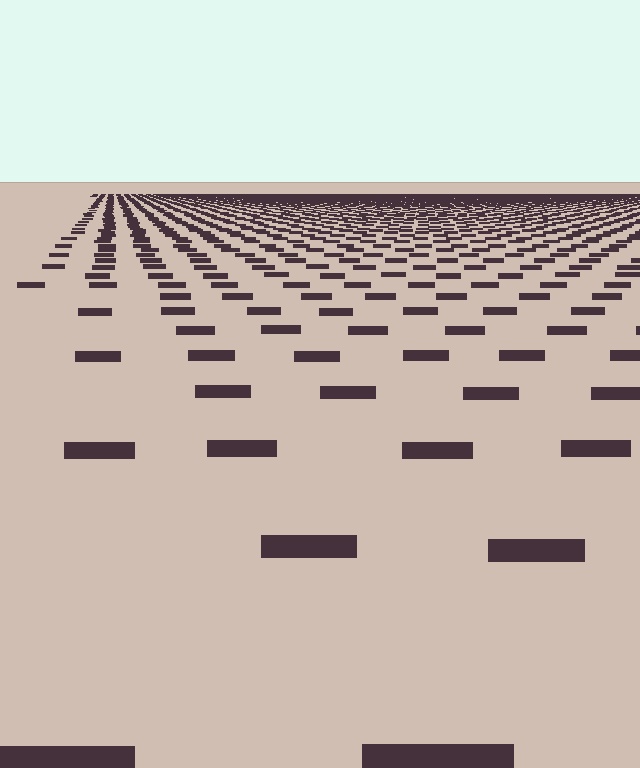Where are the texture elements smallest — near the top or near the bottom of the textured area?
Near the top.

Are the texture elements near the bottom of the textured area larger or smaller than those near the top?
Larger. Near the bottom, elements are closer to the viewer and appear at a bigger on-screen size.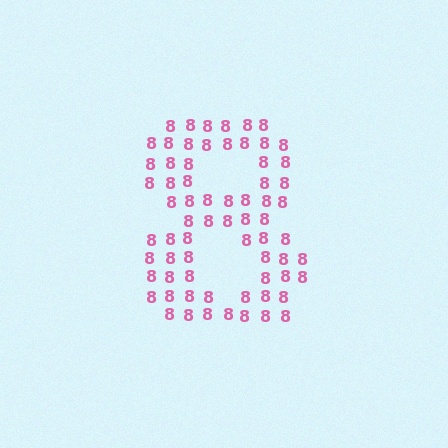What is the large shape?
The large shape is the digit 8.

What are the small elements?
The small elements are digit 8's.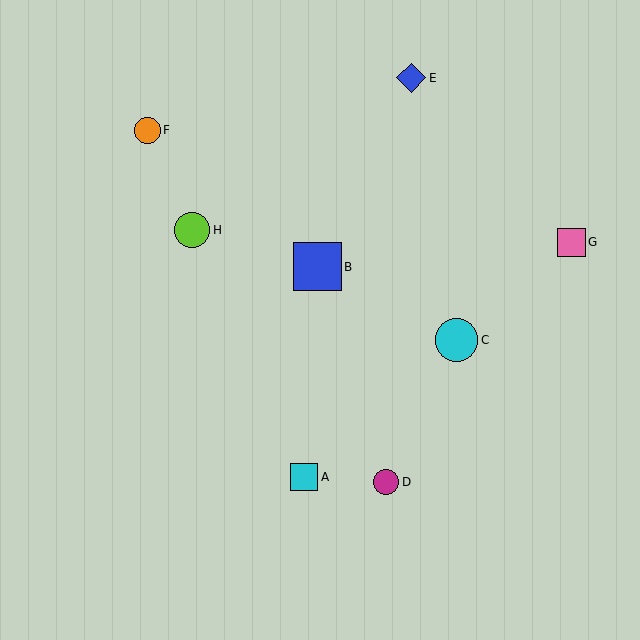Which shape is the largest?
The blue square (labeled B) is the largest.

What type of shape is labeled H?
Shape H is a lime circle.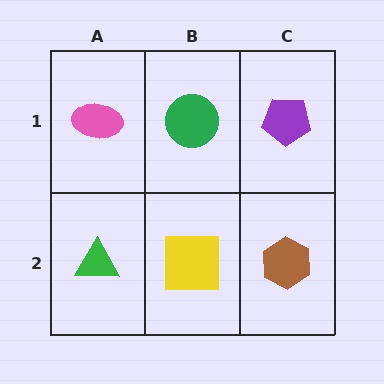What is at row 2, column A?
A green triangle.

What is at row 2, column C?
A brown hexagon.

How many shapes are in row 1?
3 shapes.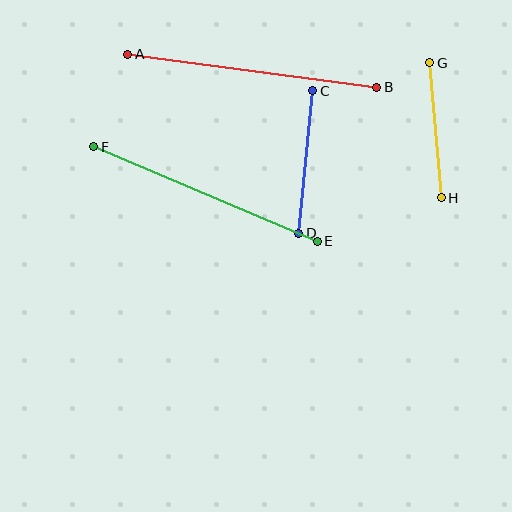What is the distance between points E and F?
The distance is approximately 243 pixels.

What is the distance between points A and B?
The distance is approximately 252 pixels.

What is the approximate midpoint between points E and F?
The midpoint is at approximately (205, 194) pixels.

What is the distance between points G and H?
The distance is approximately 135 pixels.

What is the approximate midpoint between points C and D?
The midpoint is at approximately (306, 162) pixels.